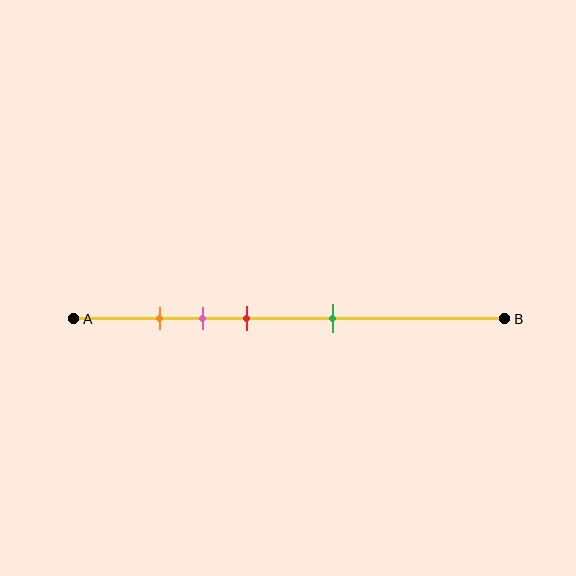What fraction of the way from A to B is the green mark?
The green mark is approximately 60% (0.6) of the way from A to B.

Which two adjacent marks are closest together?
The orange and pink marks are the closest adjacent pair.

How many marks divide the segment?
There are 4 marks dividing the segment.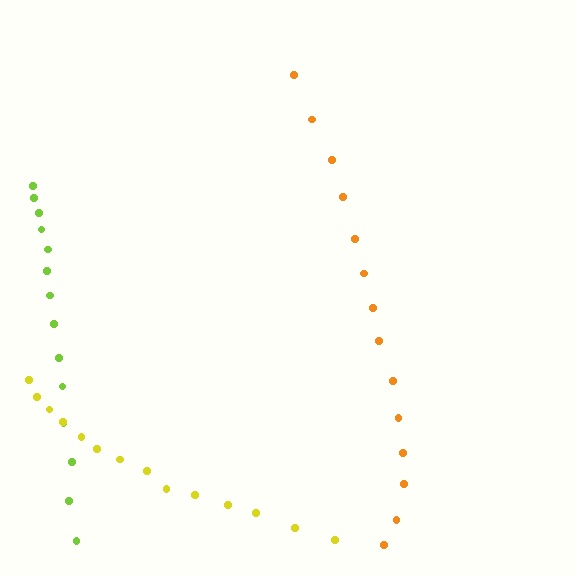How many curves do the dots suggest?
There are 3 distinct paths.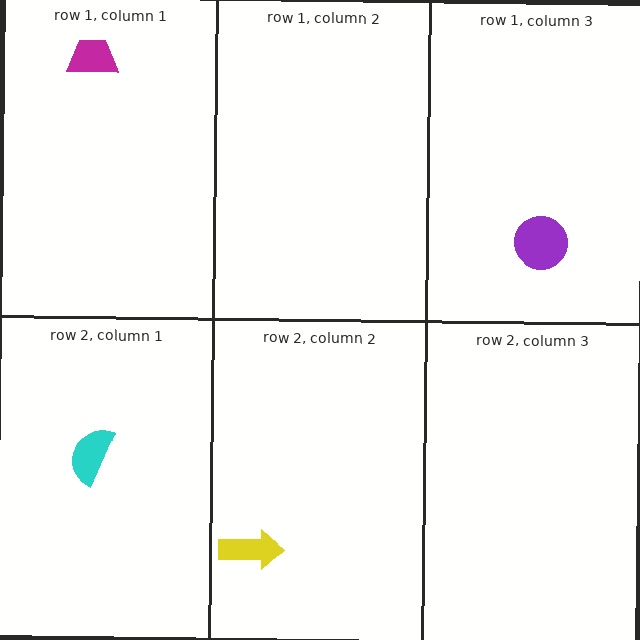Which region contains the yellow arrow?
The row 2, column 2 region.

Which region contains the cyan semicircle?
The row 2, column 1 region.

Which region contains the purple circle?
The row 1, column 3 region.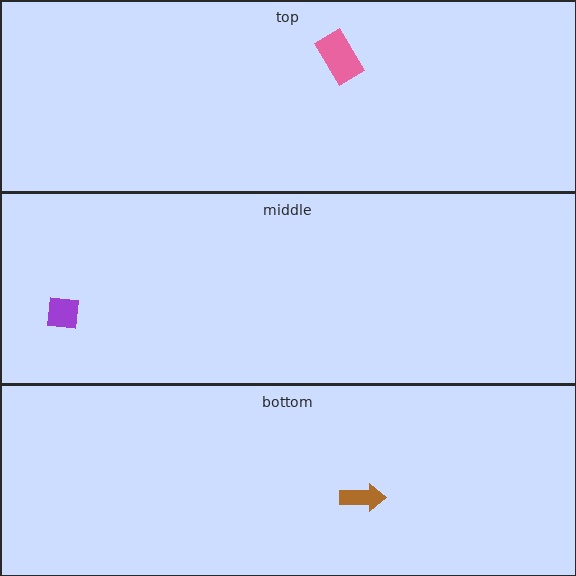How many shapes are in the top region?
1.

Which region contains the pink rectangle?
The top region.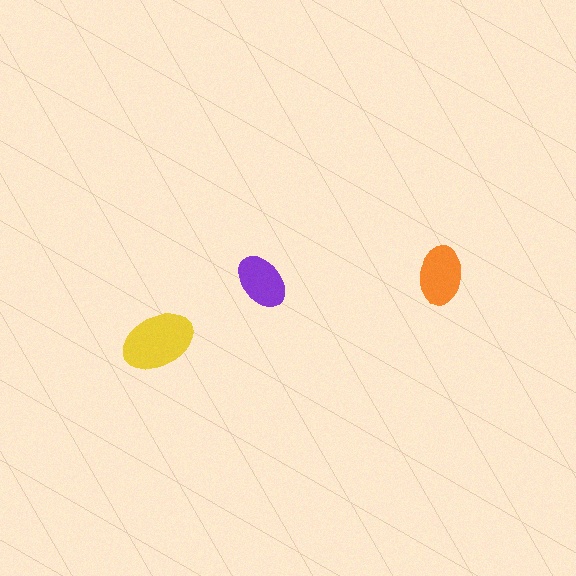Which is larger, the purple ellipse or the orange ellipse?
The orange one.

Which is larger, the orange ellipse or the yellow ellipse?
The yellow one.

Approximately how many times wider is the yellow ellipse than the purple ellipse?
About 1.5 times wider.